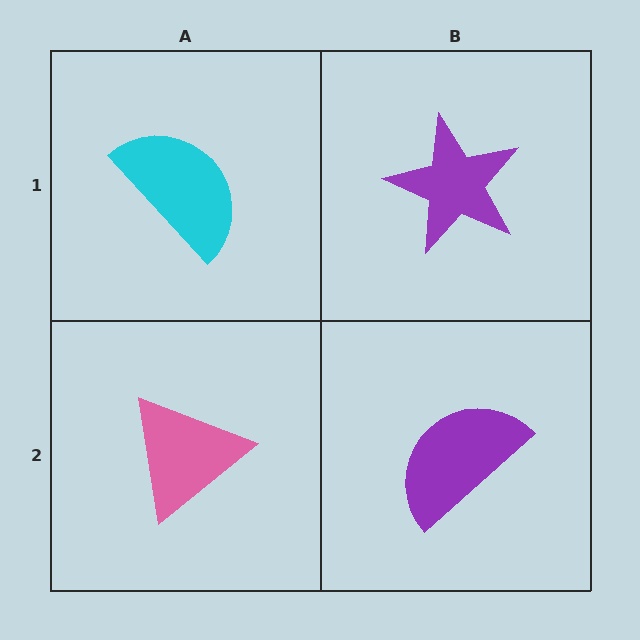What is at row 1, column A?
A cyan semicircle.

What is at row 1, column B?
A purple star.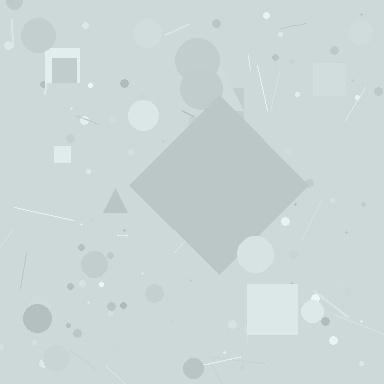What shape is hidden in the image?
A diamond is hidden in the image.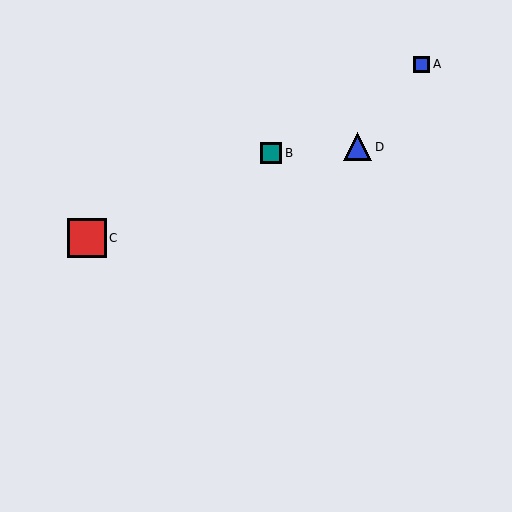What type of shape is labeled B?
Shape B is a teal square.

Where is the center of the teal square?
The center of the teal square is at (271, 153).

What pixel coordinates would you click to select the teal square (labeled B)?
Click at (271, 153) to select the teal square B.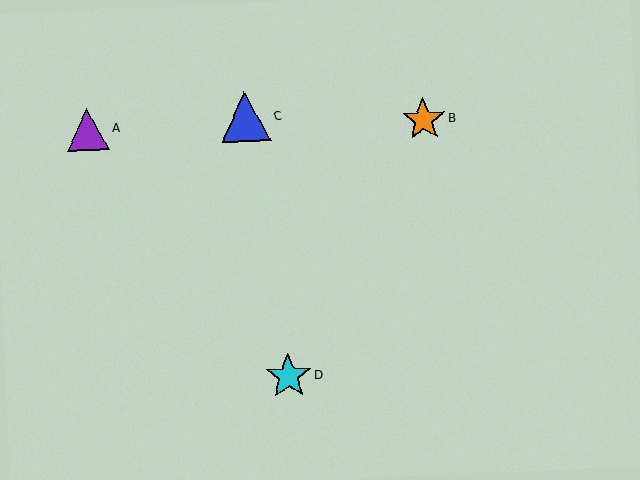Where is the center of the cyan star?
The center of the cyan star is at (288, 376).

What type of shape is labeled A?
Shape A is a purple triangle.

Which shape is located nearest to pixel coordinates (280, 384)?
The cyan star (labeled D) at (288, 376) is nearest to that location.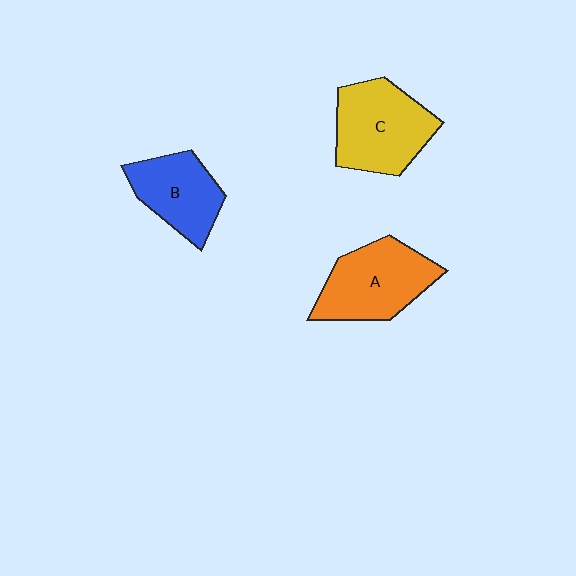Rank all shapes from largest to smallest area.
From largest to smallest: C (yellow), A (orange), B (blue).